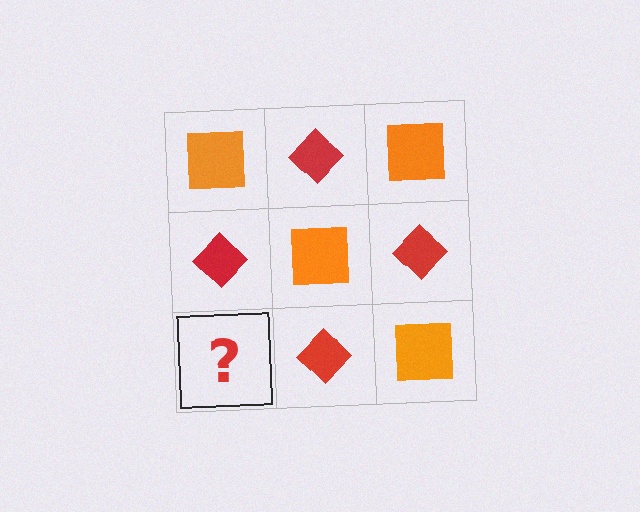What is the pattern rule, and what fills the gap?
The rule is that it alternates orange square and red diamond in a checkerboard pattern. The gap should be filled with an orange square.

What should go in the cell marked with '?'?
The missing cell should contain an orange square.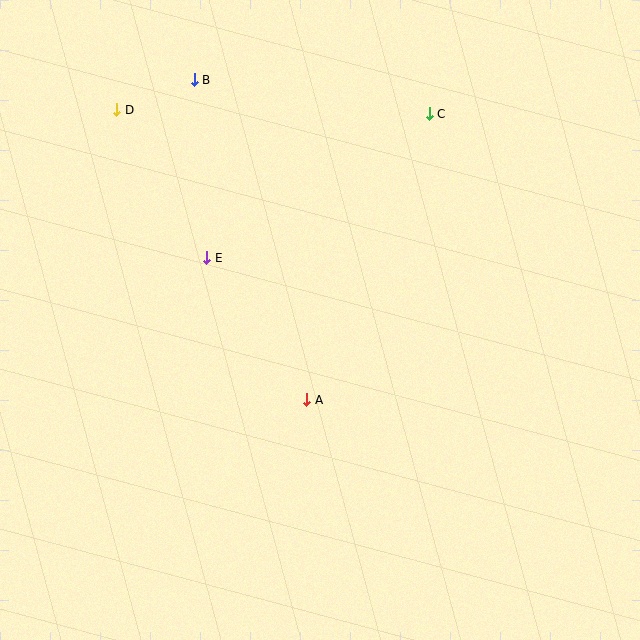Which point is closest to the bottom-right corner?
Point A is closest to the bottom-right corner.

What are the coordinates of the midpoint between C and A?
The midpoint between C and A is at (368, 257).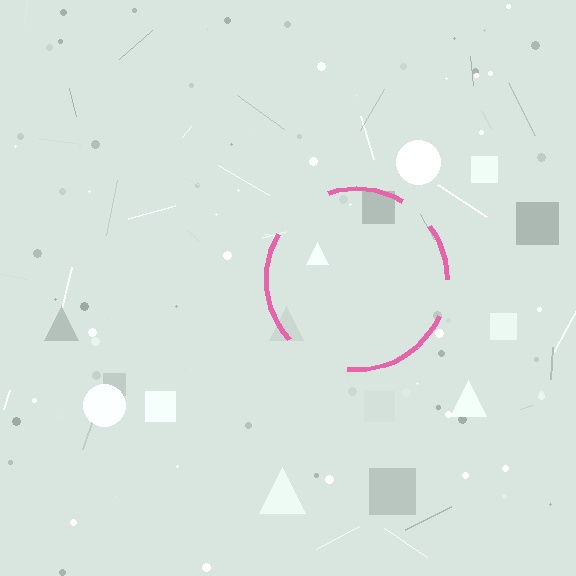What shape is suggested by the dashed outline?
The dashed outline suggests a circle.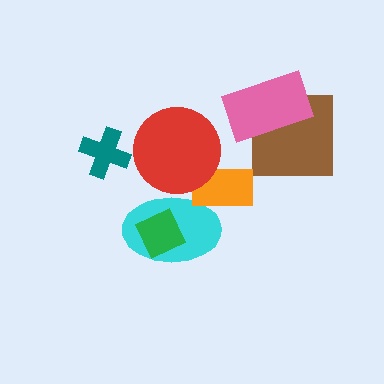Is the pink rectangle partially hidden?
No, no other shape covers it.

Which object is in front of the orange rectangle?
The red circle is in front of the orange rectangle.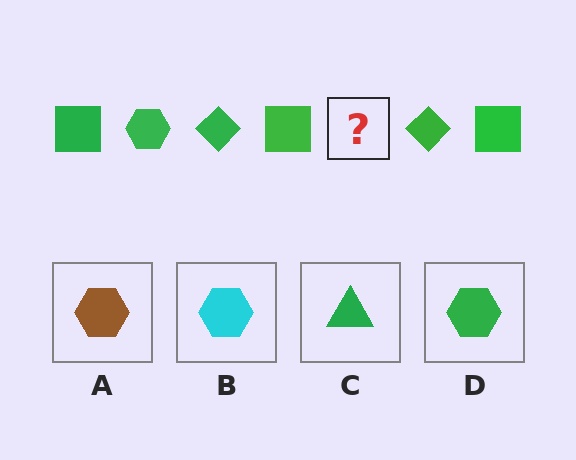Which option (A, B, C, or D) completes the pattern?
D.